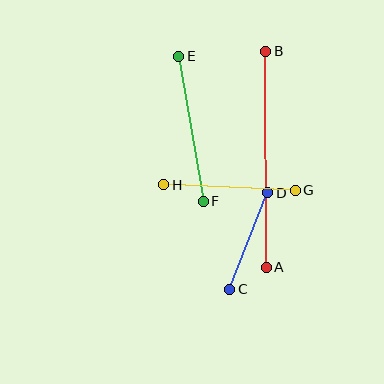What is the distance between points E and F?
The distance is approximately 147 pixels.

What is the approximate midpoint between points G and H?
The midpoint is at approximately (229, 188) pixels.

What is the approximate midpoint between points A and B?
The midpoint is at approximately (266, 159) pixels.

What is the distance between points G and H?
The distance is approximately 132 pixels.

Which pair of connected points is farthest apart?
Points A and B are farthest apart.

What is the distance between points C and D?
The distance is approximately 103 pixels.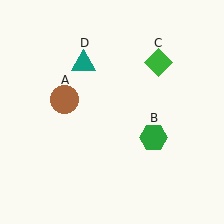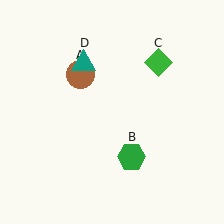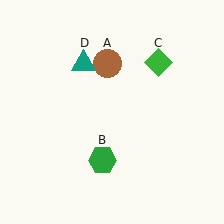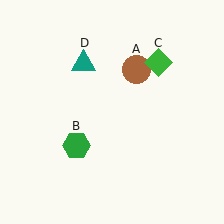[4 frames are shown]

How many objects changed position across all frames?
2 objects changed position: brown circle (object A), green hexagon (object B).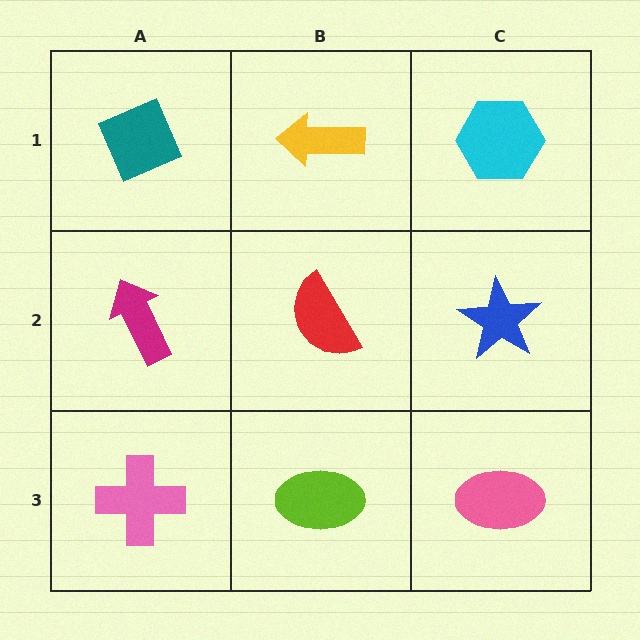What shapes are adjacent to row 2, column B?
A yellow arrow (row 1, column B), a lime ellipse (row 3, column B), a magenta arrow (row 2, column A), a blue star (row 2, column C).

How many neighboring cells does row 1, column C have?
2.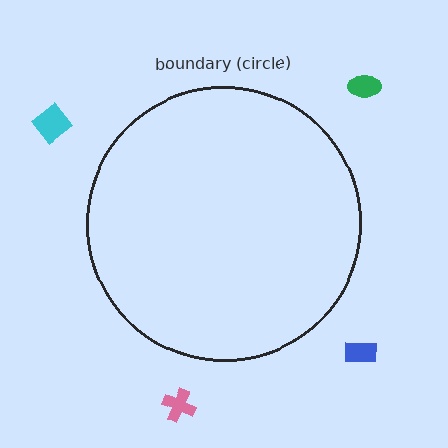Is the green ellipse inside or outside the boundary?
Outside.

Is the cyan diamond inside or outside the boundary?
Outside.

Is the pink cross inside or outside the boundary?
Outside.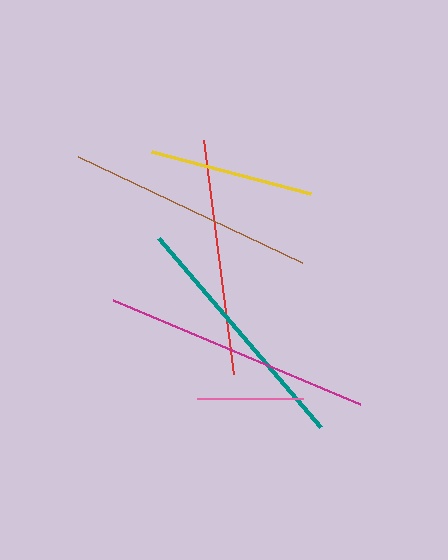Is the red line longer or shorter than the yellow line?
The red line is longer than the yellow line.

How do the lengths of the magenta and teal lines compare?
The magenta and teal lines are approximately the same length.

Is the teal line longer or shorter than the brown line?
The teal line is longer than the brown line.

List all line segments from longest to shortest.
From longest to shortest: magenta, teal, brown, red, yellow, pink.